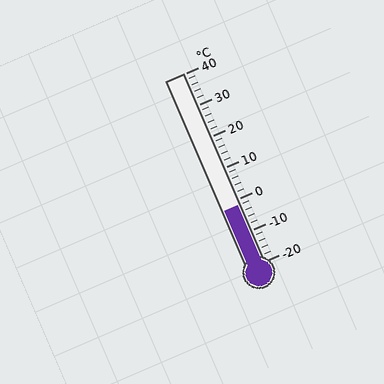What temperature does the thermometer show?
The thermometer shows approximately -2°C.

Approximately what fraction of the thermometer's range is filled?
The thermometer is filled to approximately 30% of its range.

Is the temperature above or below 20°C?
The temperature is below 20°C.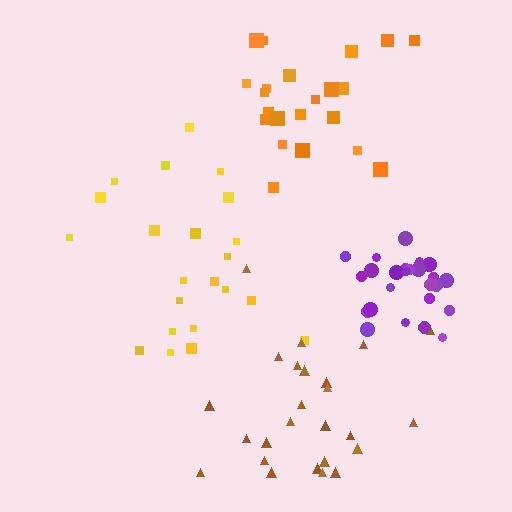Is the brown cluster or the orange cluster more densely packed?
Orange.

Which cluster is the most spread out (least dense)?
Yellow.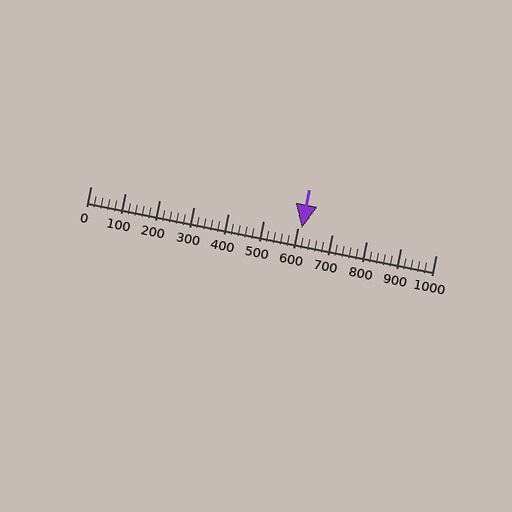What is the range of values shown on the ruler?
The ruler shows values from 0 to 1000.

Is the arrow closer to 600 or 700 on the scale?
The arrow is closer to 600.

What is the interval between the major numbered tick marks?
The major tick marks are spaced 100 units apart.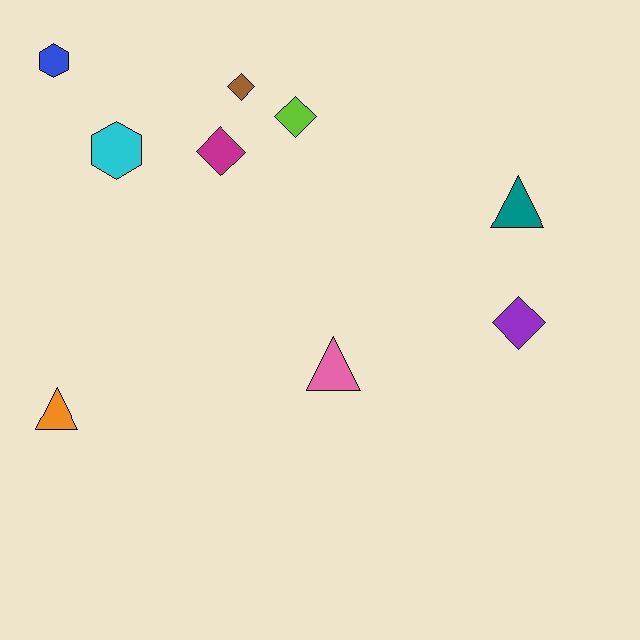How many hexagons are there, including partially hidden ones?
There are 2 hexagons.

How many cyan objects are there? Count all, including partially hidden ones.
There is 1 cyan object.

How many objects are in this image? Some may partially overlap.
There are 9 objects.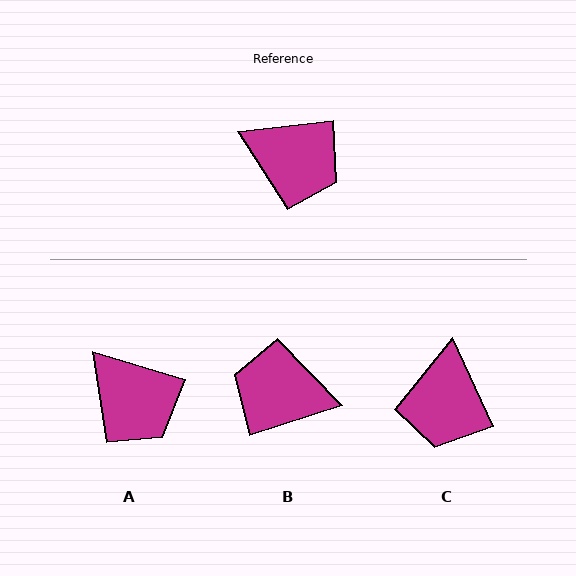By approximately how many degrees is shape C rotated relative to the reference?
Approximately 72 degrees clockwise.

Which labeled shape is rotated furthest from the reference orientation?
B, about 169 degrees away.